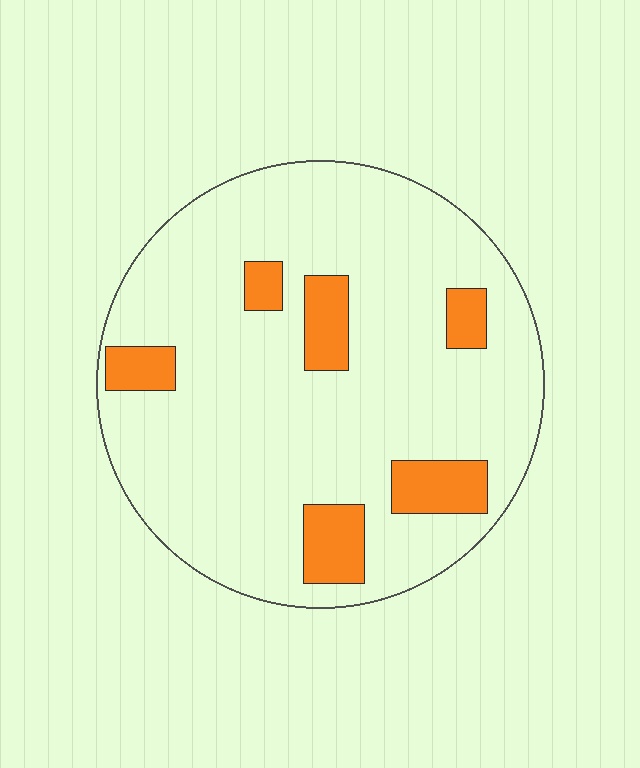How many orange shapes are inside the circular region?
6.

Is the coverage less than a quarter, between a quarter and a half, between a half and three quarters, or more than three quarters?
Less than a quarter.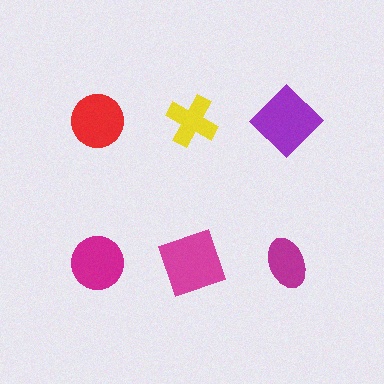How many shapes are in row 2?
3 shapes.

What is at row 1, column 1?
A red circle.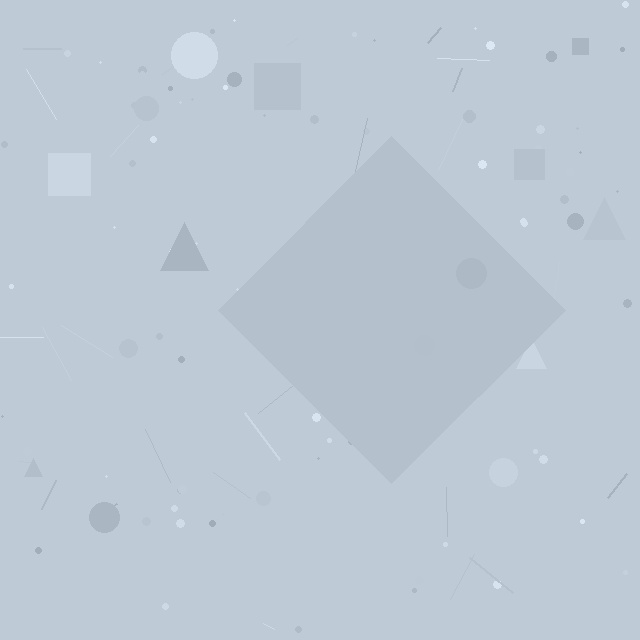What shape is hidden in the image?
A diamond is hidden in the image.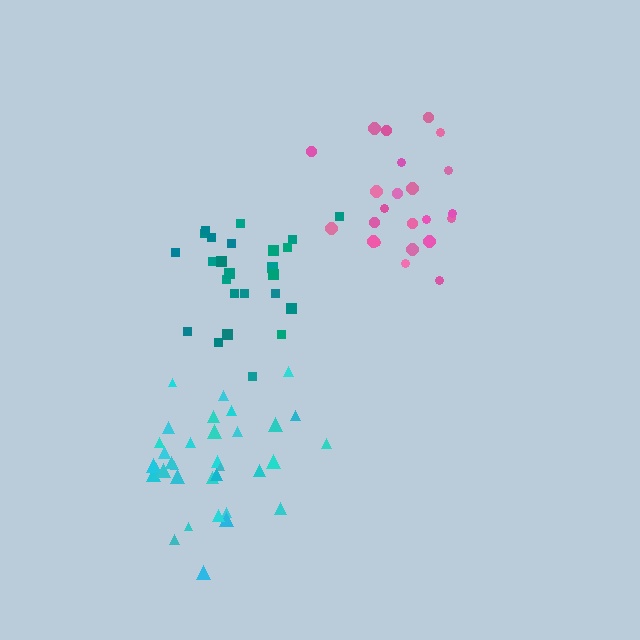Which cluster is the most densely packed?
Cyan.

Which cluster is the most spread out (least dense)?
Pink.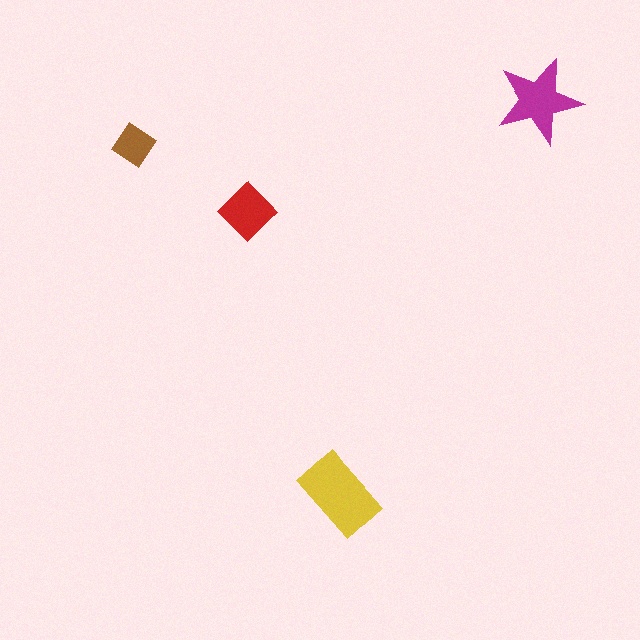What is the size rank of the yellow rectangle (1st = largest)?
1st.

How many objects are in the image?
There are 4 objects in the image.